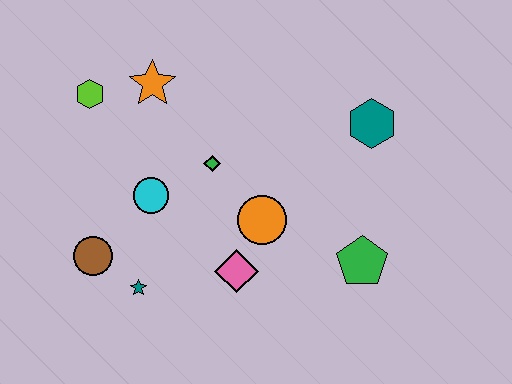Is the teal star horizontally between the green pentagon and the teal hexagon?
No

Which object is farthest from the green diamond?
The green pentagon is farthest from the green diamond.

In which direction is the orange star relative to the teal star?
The orange star is above the teal star.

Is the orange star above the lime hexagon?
Yes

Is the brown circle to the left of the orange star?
Yes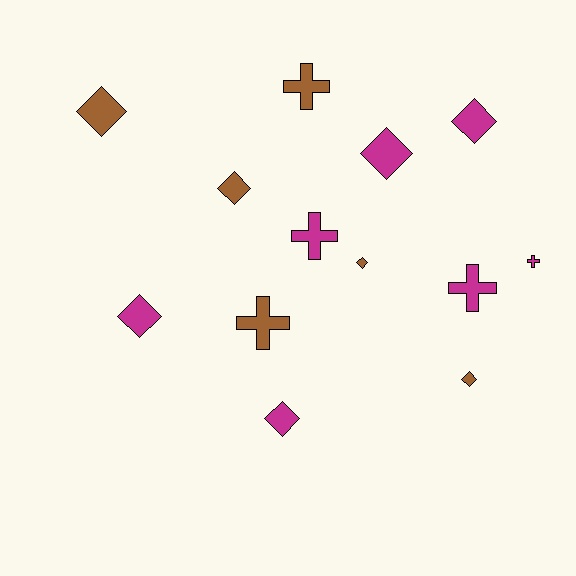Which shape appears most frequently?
Diamond, with 8 objects.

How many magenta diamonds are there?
There are 4 magenta diamonds.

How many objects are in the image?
There are 13 objects.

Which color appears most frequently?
Magenta, with 7 objects.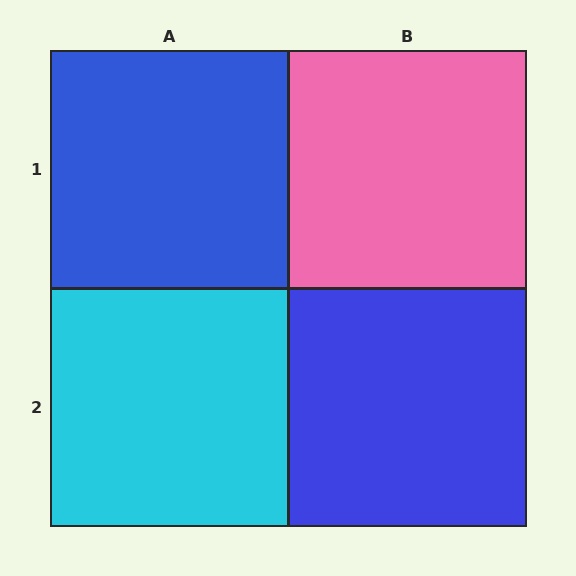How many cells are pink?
1 cell is pink.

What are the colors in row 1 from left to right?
Blue, pink.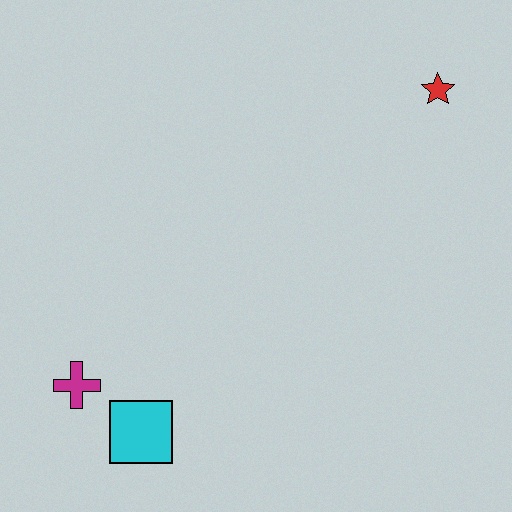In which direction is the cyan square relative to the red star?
The cyan square is below the red star.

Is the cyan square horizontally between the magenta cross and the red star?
Yes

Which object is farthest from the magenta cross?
The red star is farthest from the magenta cross.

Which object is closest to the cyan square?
The magenta cross is closest to the cyan square.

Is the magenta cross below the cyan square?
No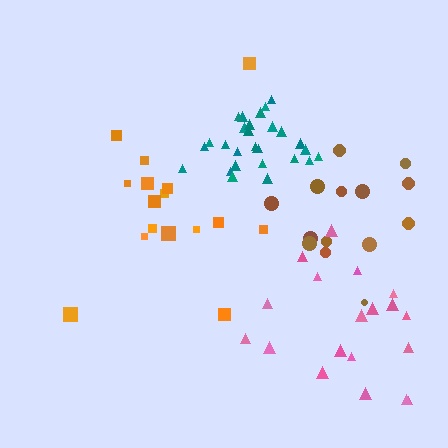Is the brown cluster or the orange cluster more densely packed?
Brown.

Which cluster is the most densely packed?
Teal.